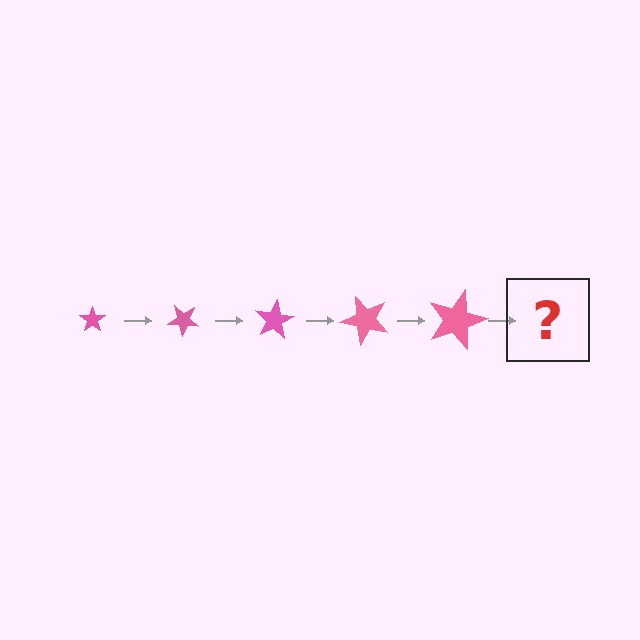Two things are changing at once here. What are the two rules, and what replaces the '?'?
The two rules are that the star grows larger each step and it rotates 40 degrees each step. The '?' should be a star, larger than the previous one and rotated 200 degrees from the start.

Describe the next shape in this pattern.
It should be a star, larger than the previous one and rotated 200 degrees from the start.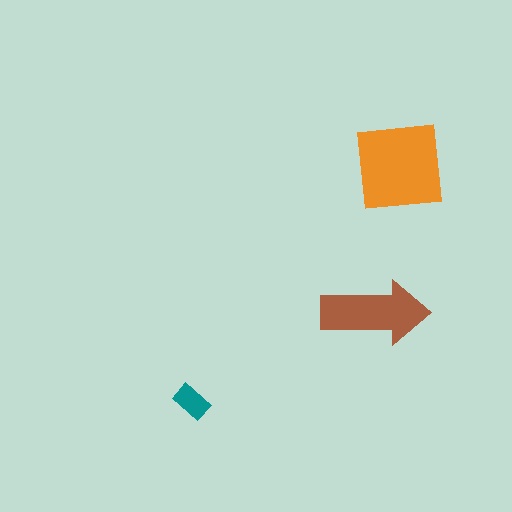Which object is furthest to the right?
The orange square is rightmost.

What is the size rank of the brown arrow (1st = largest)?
2nd.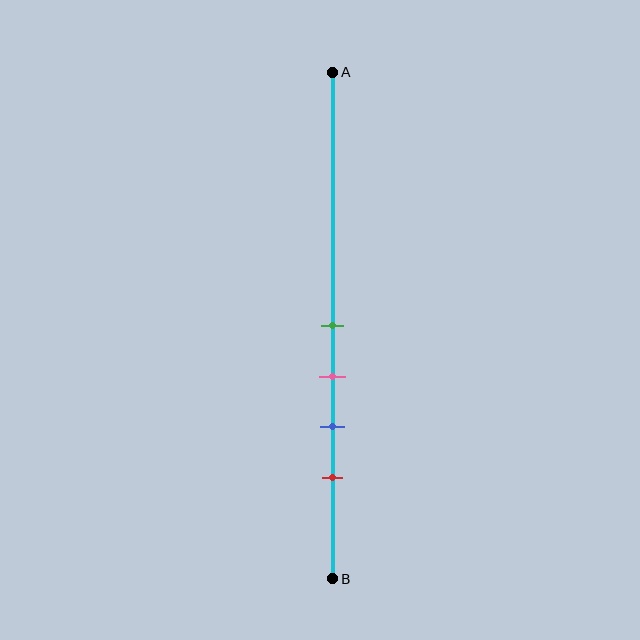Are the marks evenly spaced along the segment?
Yes, the marks are approximately evenly spaced.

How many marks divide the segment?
There are 4 marks dividing the segment.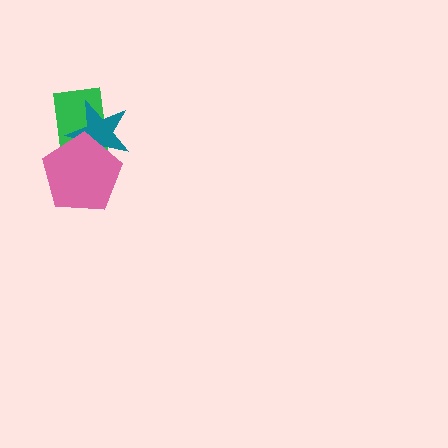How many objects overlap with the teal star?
2 objects overlap with the teal star.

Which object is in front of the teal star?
The pink pentagon is in front of the teal star.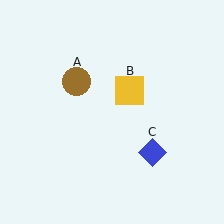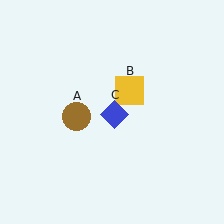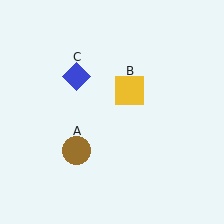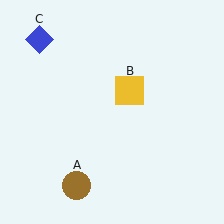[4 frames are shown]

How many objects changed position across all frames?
2 objects changed position: brown circle (object A), blue diamond (object C).